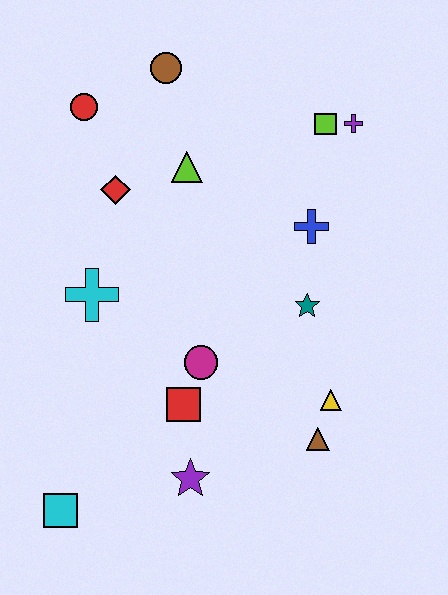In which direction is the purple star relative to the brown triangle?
The purple star is to the left of the brown triangle.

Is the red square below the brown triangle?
No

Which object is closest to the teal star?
The blue cross is closest to the teal star.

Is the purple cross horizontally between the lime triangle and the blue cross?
No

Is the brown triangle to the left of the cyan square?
No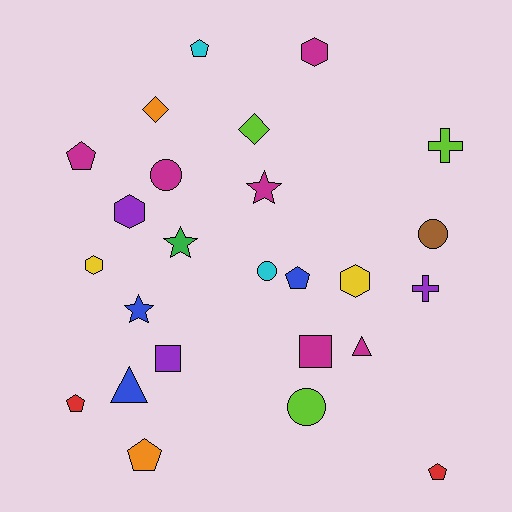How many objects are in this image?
There are 25 objects.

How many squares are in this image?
There are 2 squares.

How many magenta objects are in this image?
There are 6 magenta objects.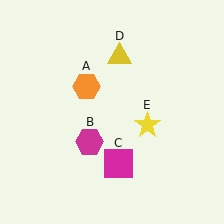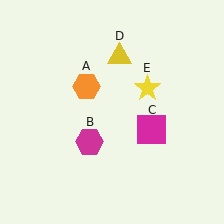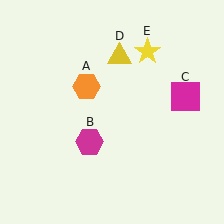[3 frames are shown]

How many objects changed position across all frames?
2 objects changed position: magenta square (object C), yellow star (object E).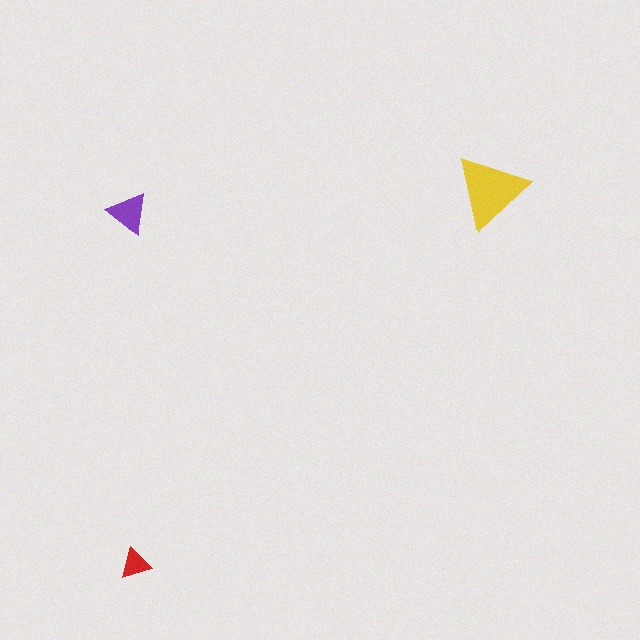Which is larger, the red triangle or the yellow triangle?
The yellow one.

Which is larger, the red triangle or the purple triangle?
The purple one.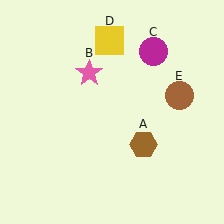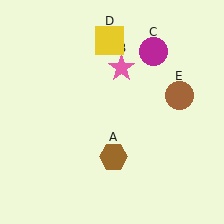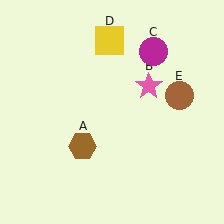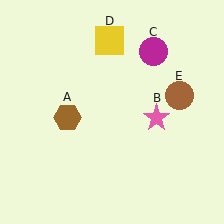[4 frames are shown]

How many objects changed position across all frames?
2 objects changed position: brown hexagon (object A), pink star (object B).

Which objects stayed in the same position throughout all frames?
Magenta circle (object C) and yellow square (object D) and brown circle (object E) remained stationary.